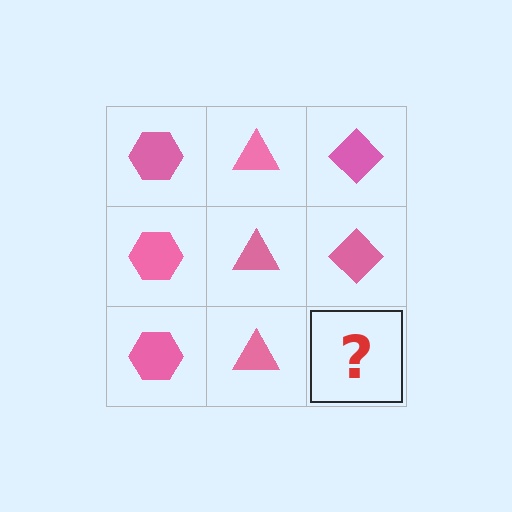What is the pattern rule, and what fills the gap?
The rule is that each column has a consistent shape. The gap should be filled with a pink diamond.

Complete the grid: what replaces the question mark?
The question mark should be replaced with a pink diamond.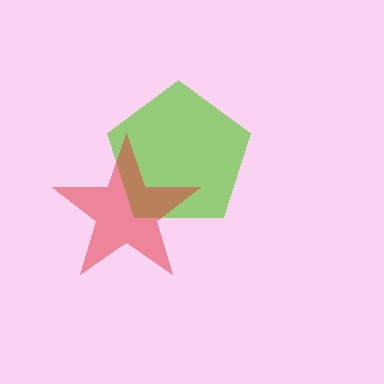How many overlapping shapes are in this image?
There are 2 overlapping shapes in the image.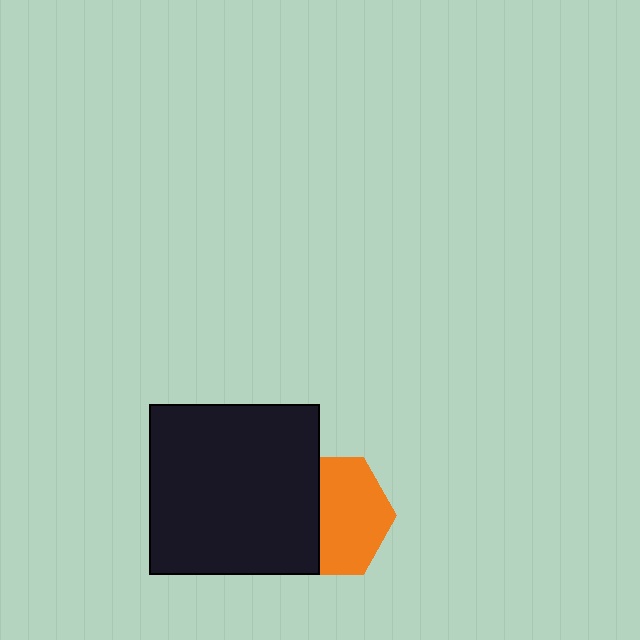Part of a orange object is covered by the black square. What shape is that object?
It is a hexagon.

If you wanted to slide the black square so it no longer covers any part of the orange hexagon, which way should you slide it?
Slide it left — that is the most direct way to separate the two shapes.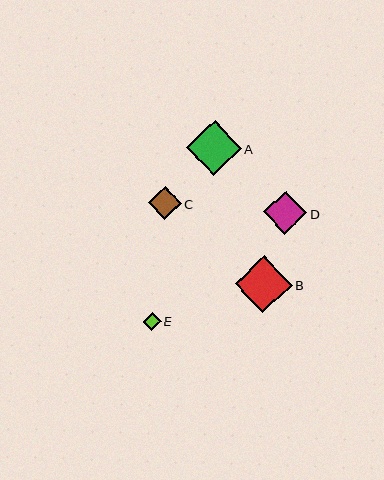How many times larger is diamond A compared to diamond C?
Diamond A is approximately 1.7 times the size of diamond C.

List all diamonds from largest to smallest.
From largest to smallest: B, A, D, C, E.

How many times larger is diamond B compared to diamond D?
Diamond B is approximately 1.3 times the size of diamond D.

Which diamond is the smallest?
Diamond E is the smallest with a size of approximately 17 pixels.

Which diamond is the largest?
Diamond B is the largest with a size of approximately 57 pixels.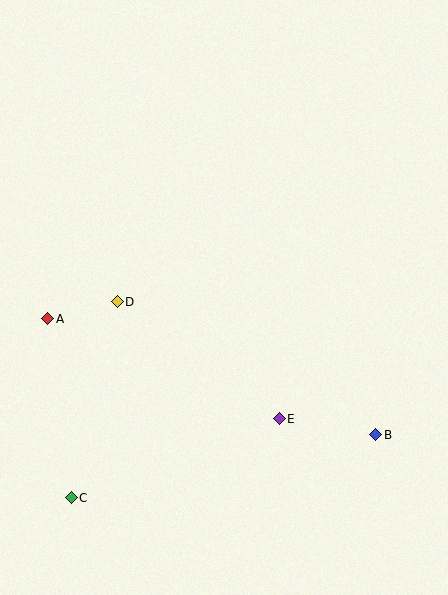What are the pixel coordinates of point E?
Point E is at (280, 419).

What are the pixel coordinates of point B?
Point B is at (376, 435).